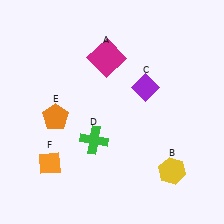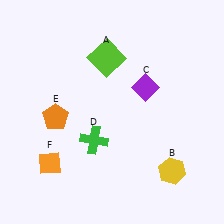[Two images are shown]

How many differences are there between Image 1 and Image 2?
There is 1 difference between the two images.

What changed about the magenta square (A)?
In Image 1, A is magenta. In Image 2, it changed to lime.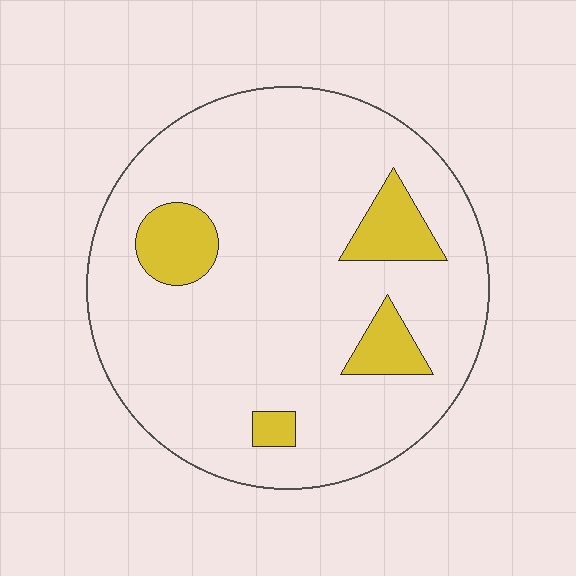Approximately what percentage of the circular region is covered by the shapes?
Approximately 15%.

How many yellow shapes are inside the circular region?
4.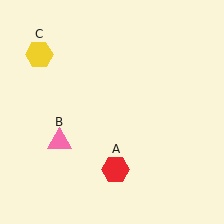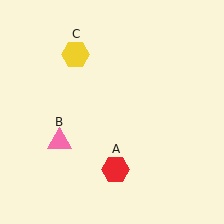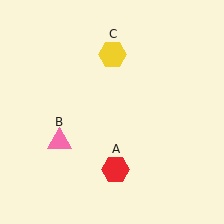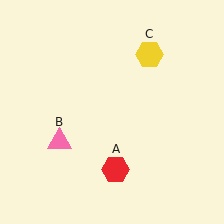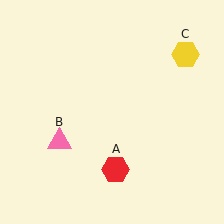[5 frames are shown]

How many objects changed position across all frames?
1 object changed position: yellow hexagon (object C).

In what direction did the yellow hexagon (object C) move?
The yellow hexagon (object C) moved right.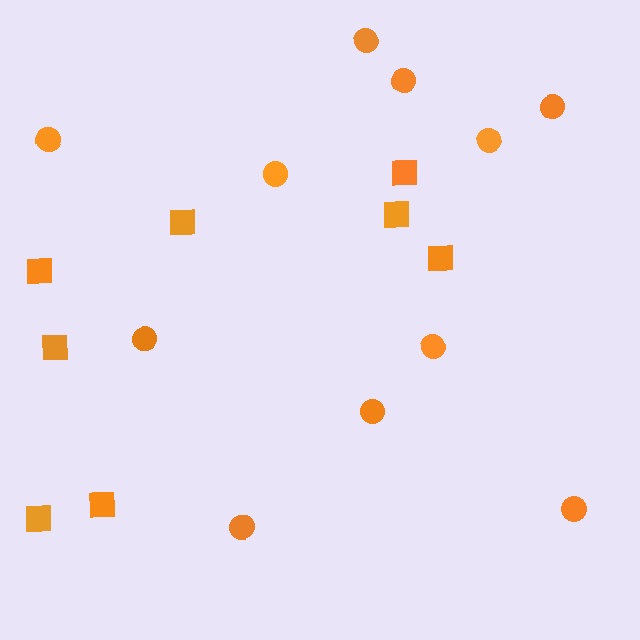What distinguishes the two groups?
There are 2 groups: one group of circles (11) and one group of squares (8).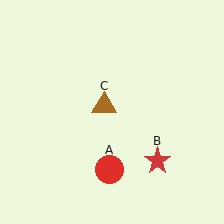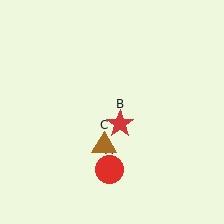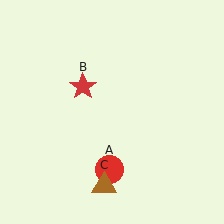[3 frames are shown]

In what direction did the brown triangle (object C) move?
The brown triangle (object C) moved down.